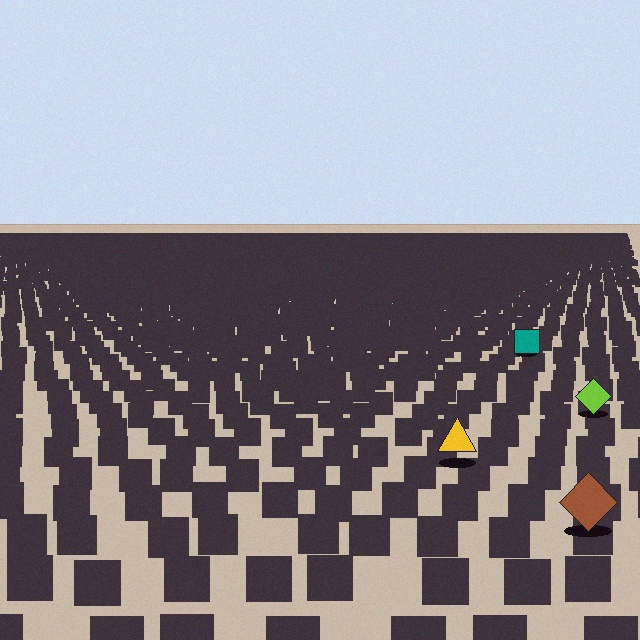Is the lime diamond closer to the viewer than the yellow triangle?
No. The yellow triangle is closer — you can tell from the texture gradient: the ground texture is coarser near it.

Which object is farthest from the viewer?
The teal square is farthest from the viewer. It appears smaller and the ground texture around it is denser.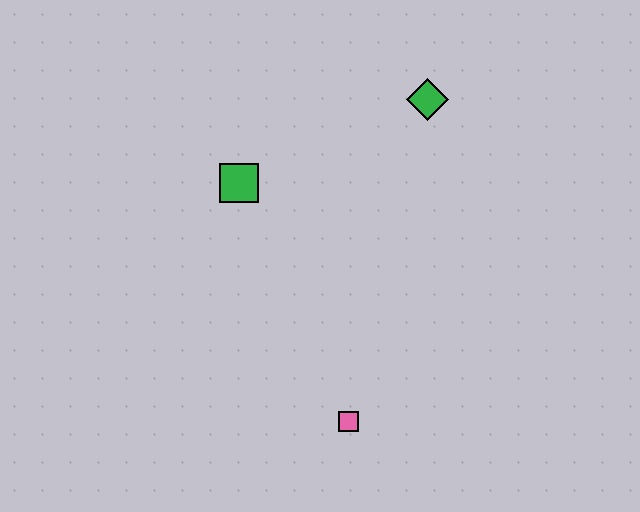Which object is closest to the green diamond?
The green square is closest to the green diamond.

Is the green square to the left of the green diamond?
Yes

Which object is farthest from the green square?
The pink square is farthest from the green square.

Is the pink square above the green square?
No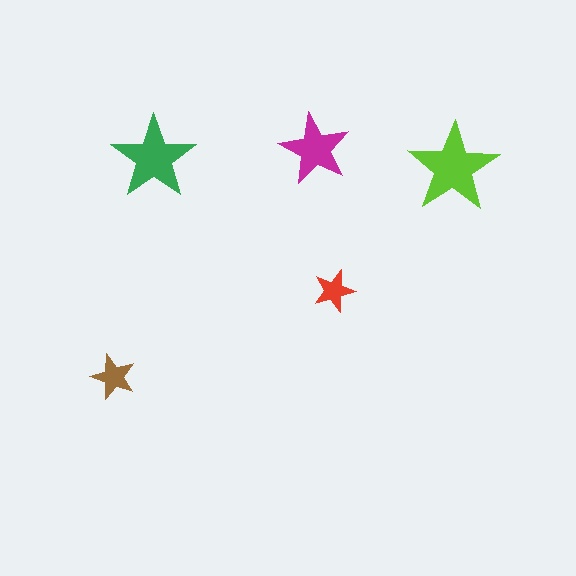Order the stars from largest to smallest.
the lime one, the green one, the magenta one, the brown one, the red one.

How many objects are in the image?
There are 5 objects in the image.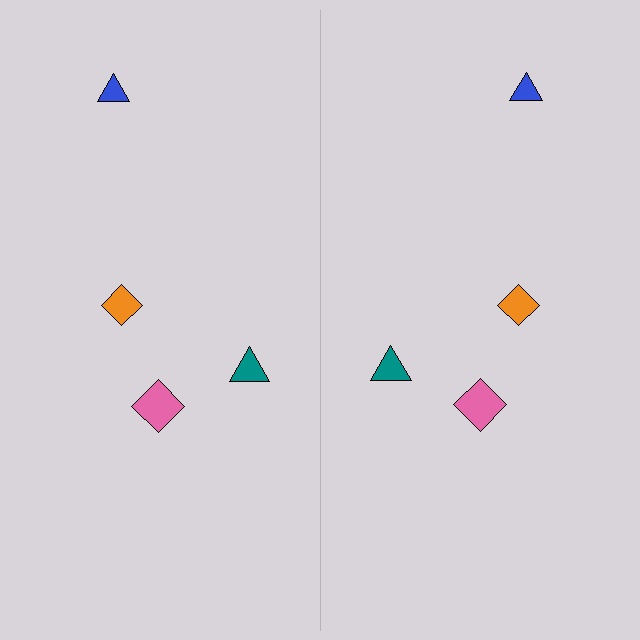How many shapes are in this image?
There are 8 shapes in this image.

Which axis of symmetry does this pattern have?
The pattern has a vertical axis of symmetry running through the center of the image.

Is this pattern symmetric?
Yes, this pattern has bilateral (reflection) symmetry.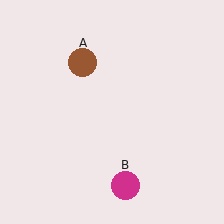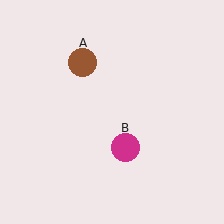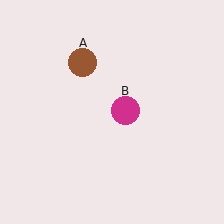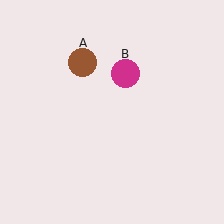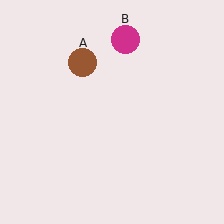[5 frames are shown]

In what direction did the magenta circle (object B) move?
The magenta circle (object B) moved up.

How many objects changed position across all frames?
1 object changed position: magenta circle (object B).